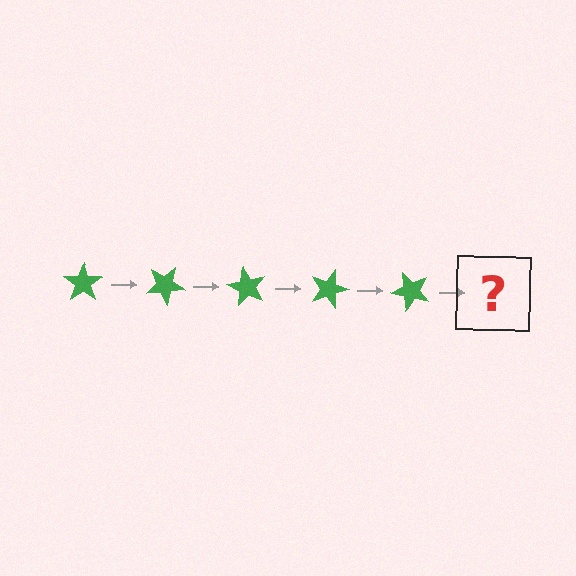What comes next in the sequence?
The next element should be a green star rotated 150 degrees.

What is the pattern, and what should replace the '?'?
The pattern is that the star rotates 30 degrees each step. The '?' should be a green star rotated 150 degrees.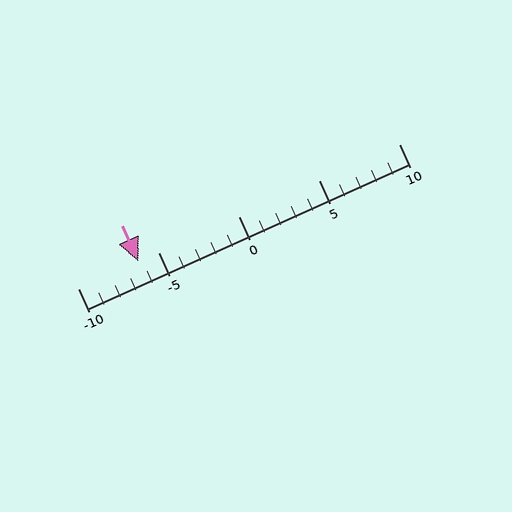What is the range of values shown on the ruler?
The ruler shows values from -10 to 10.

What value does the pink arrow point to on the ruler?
The pink arrow points to approximately -6.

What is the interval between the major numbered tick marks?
The major tick marks are spaced 5 units apart.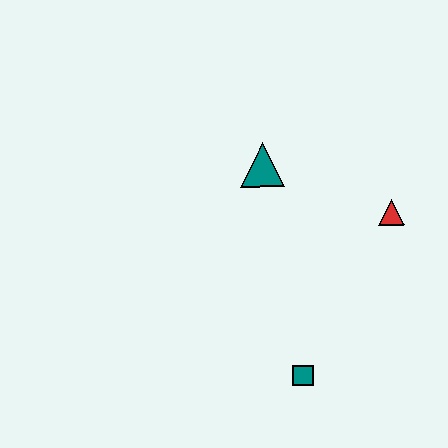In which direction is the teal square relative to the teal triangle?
The teal square is below the teal triangle.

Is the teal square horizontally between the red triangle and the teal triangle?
Yes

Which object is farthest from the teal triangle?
The teal square is farthest from the teal triangle.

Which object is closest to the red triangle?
The teal triangle is closest to the red triangle.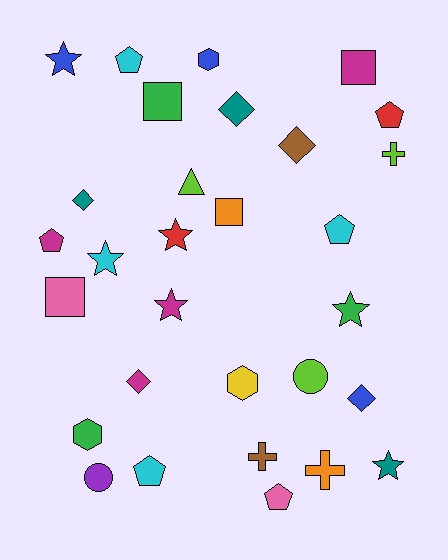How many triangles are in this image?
There is 1 triangle.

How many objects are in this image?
There are 30 objects.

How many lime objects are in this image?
There are 3 lime objects.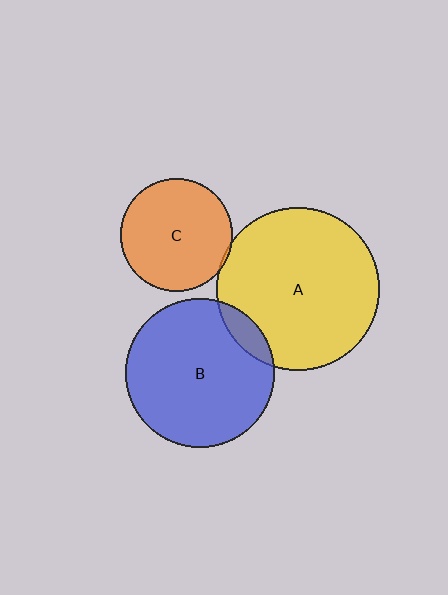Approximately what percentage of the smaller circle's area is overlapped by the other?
Approximately 5%.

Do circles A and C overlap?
Yes.